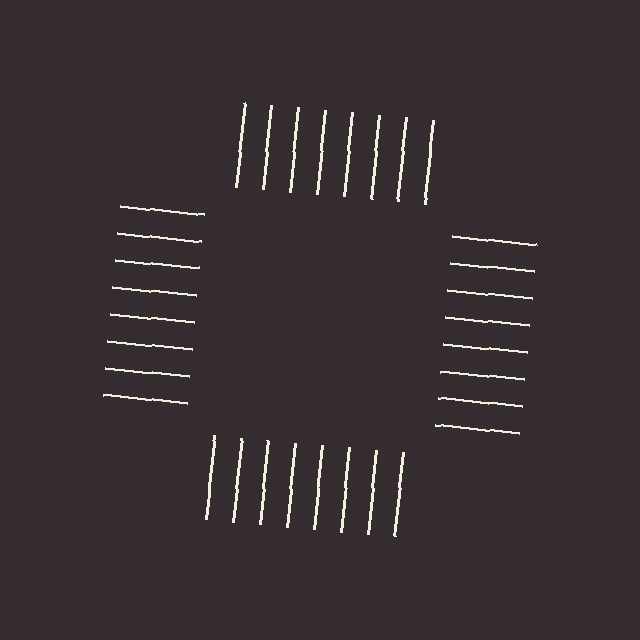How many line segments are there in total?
32 — 8 along each of the 4 edges.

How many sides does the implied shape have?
4 sides — the line-ends trace a square.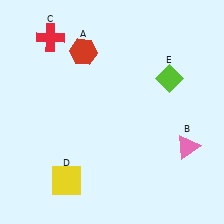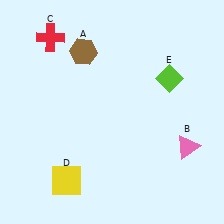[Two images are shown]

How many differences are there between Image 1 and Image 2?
There is 1 difference between the two images.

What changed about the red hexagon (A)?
In Image 1, A is red. In Image 2, it changed to brown.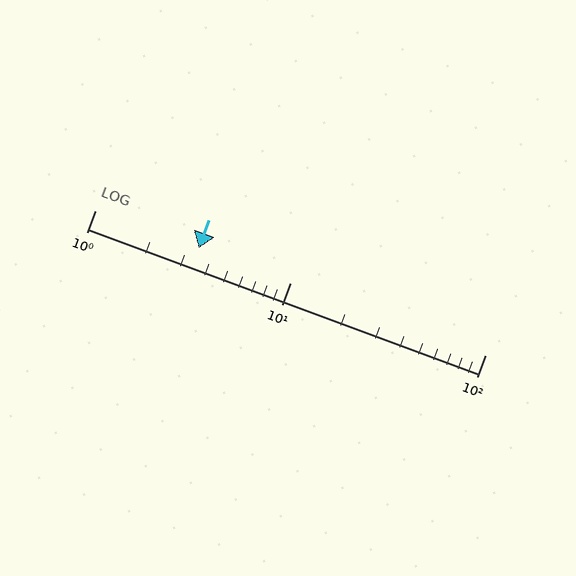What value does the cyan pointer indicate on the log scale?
The pointer indicates approximately 3.4.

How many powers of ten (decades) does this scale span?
The scale spans 2 decades, from 1 to 100.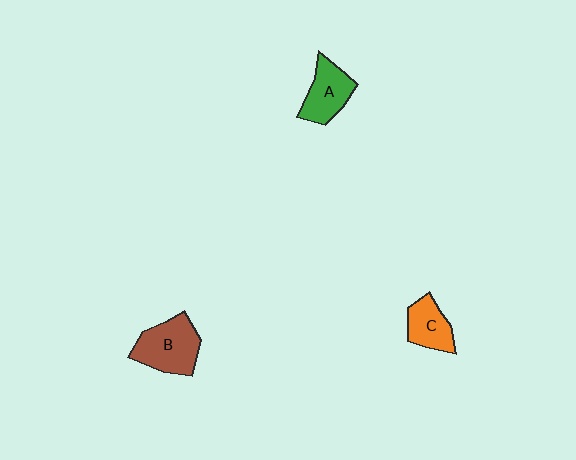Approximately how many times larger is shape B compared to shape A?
Approximately 1.3 times.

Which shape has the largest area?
Shape B (brown).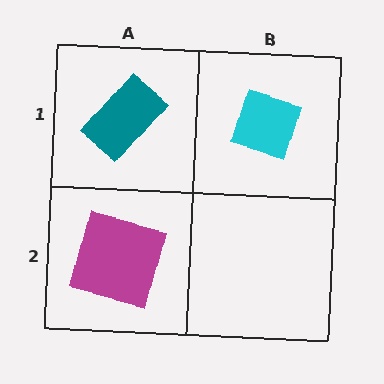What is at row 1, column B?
A cyan diamond.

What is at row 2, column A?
A magenta square.